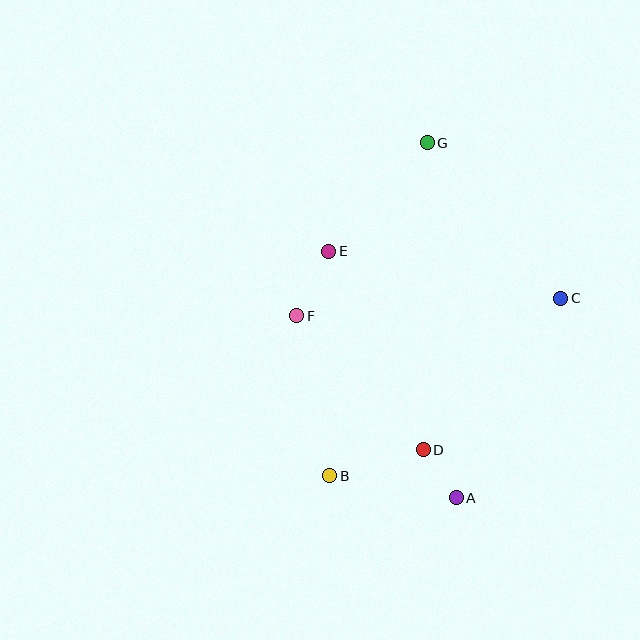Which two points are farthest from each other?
Points A and G are farthest from each other.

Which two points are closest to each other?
Points A and D are closest to each other.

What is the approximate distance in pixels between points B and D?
The distance between B and D is approximately 97 pixels.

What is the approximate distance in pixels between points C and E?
The distance between C and E is approximately 237 pixels.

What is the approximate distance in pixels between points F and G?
The distance between F and G is approximately 217 pixels.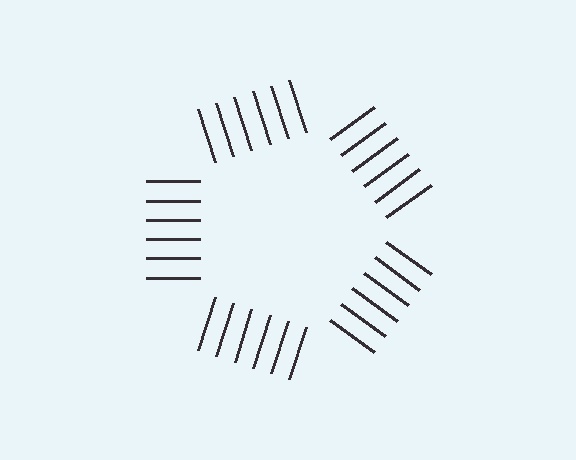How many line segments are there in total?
30 — 6 along each of the 5 edges.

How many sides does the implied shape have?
5 sides — the line-ends trace a pentagon.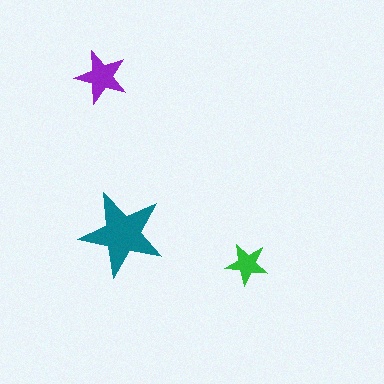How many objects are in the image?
There are 3 objects in the image.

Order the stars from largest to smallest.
the teal one, the purple one, the green one.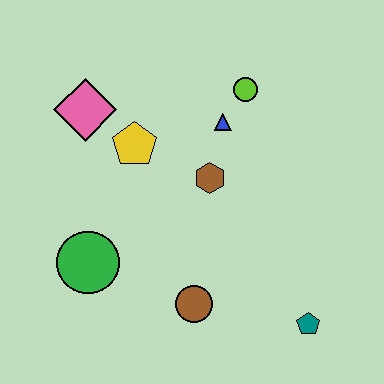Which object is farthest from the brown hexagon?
The teal pentagon is farthest from the brown hexagon.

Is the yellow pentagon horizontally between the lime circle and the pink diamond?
Yes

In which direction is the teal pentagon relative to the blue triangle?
The teal pentagon is below the blue triangle.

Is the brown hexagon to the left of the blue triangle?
Yes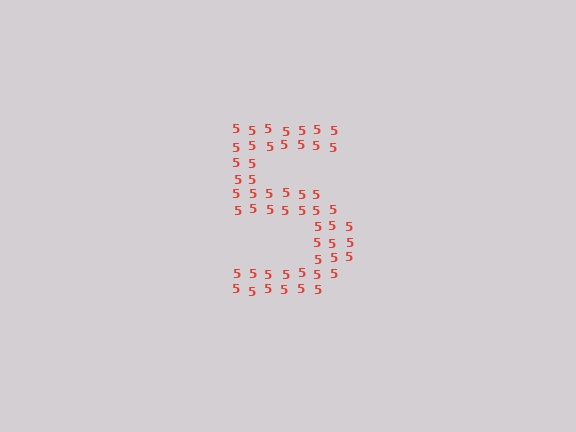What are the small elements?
The small elements are digit 5's.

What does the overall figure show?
The overall figure shows the digit 5.